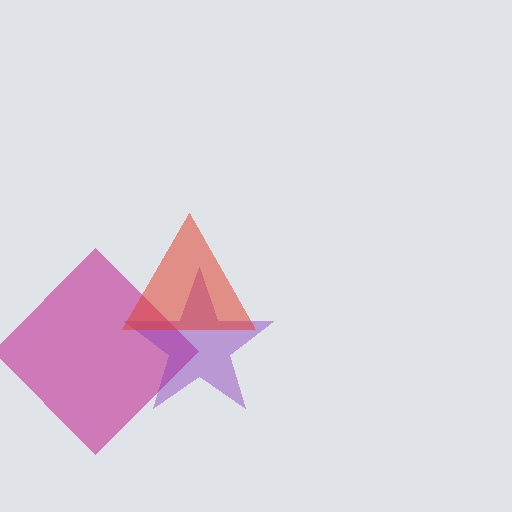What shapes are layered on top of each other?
The layered shapes are: a magenta diamond, a purple star, a red triangle.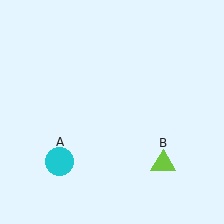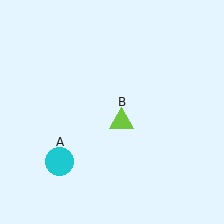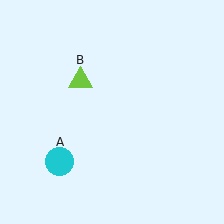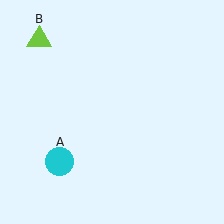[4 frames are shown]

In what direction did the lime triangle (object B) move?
The lime triangle (object B) moved up and to the left.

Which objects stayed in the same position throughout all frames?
Cyan circle (object A) remained stationary.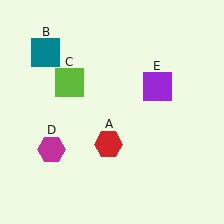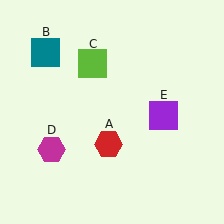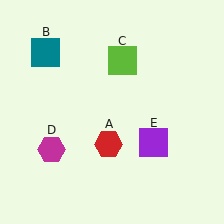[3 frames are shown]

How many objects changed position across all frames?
2 objects changed position: lime square (object C), purple square (object E).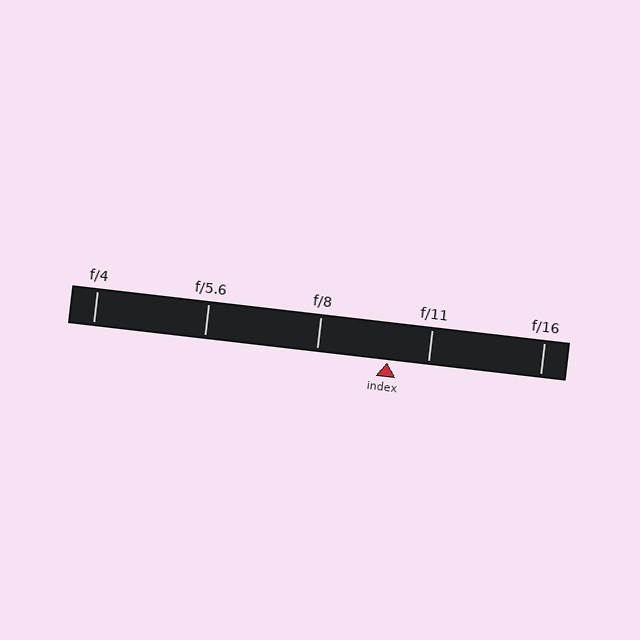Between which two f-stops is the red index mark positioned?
The index mark is between f/8 and f/11.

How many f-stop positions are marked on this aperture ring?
There are 5 f-stop positions marked.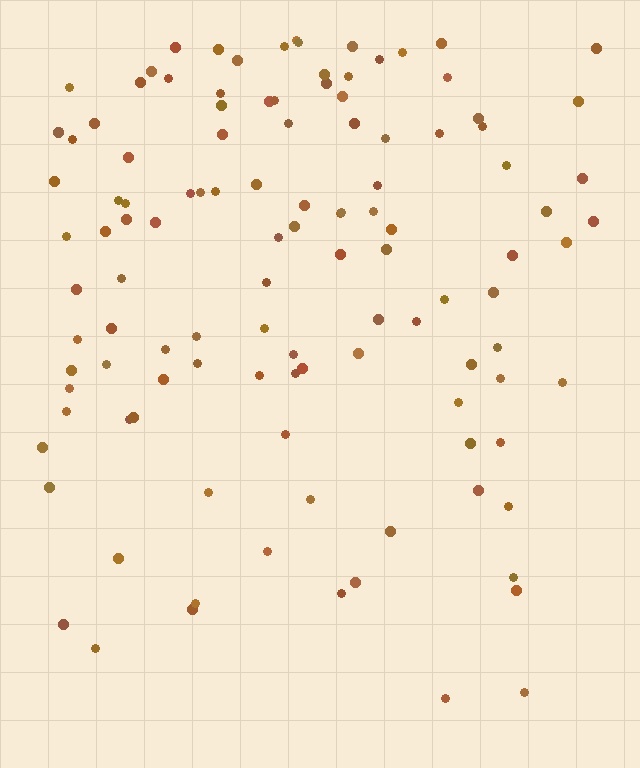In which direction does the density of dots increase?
From bottom to top, with the top side densest.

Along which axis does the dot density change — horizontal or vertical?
Vertical.